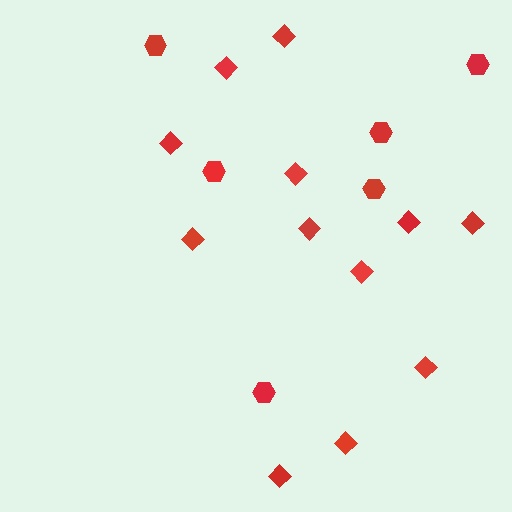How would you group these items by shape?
There are 2 groups: one group of hexagons (6) and one group of diamonds (12).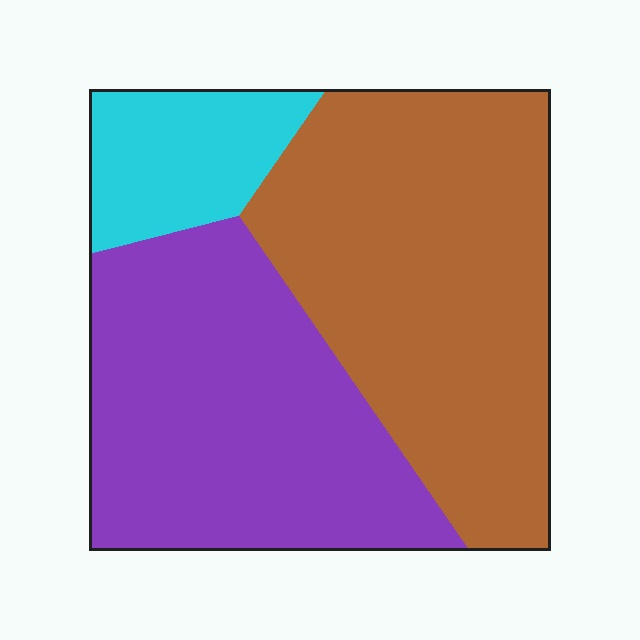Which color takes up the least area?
Cyan, at roughly 15%.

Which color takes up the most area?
Brown, at roughly 45%.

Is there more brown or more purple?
Brown.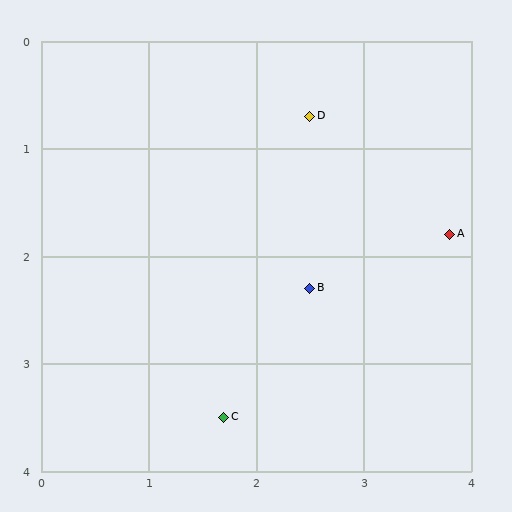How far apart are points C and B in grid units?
Points C and B are about 1.4 grid units apart.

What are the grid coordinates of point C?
Point C is at approximately (1.7, 3.5).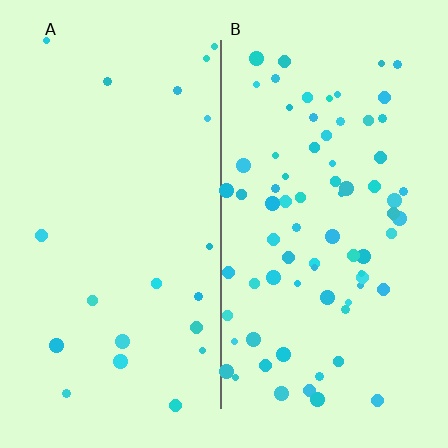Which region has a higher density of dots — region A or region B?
B (the right).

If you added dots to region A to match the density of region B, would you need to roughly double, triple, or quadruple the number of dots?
Approximately quadruple.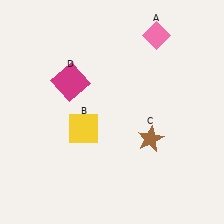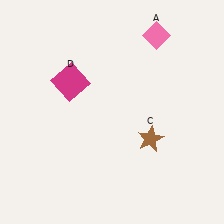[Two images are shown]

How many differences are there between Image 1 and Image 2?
There is 1 difference between the two images.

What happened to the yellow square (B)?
The yellow square (B) was removed in Image 2. It was in the bottom-left area of Image 1.